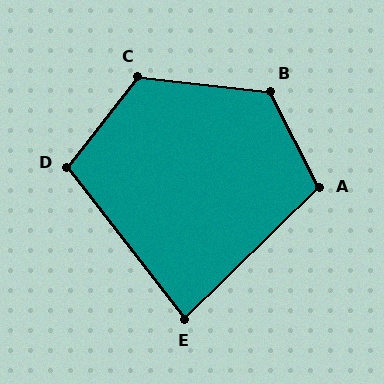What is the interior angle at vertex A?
Approximately 107 degrees (obtuse).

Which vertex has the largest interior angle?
B, at approximately 123 degrees.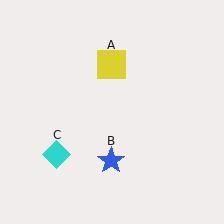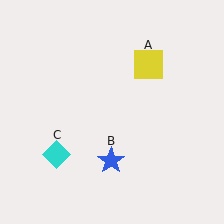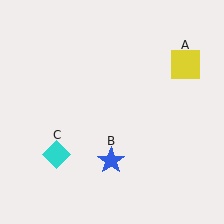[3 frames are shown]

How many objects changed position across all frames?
1 object changed position: yellow square (object A).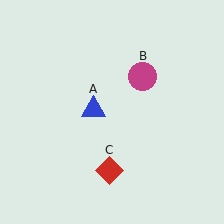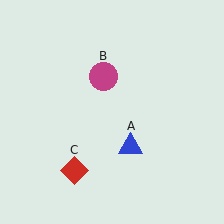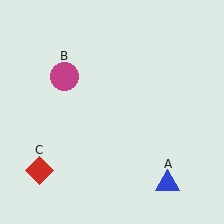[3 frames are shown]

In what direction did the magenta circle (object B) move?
The magenta circle (object B) moved left.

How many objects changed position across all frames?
3 objects changed position: blue triangle (object A), magenta circle (object B), red diamond (object C).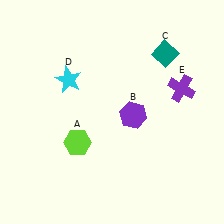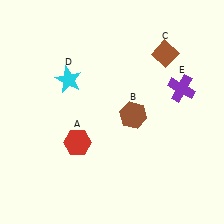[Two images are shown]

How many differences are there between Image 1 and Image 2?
There are 3 differences between the two images.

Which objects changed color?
A changed from lime to red. B changed from purple to brown. C changed from teal to brown.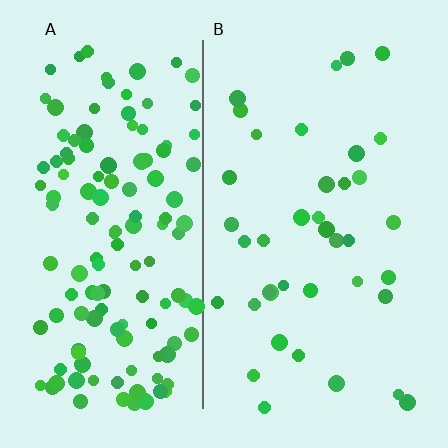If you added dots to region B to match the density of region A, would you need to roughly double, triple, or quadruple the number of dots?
Approximately triple.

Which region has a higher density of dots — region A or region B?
A (the left).